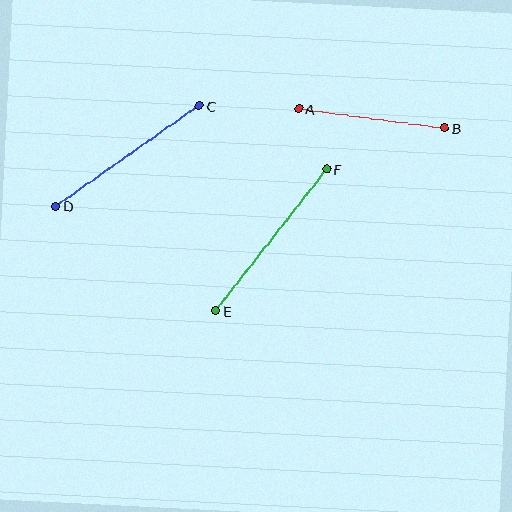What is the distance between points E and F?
The distance is approximately 180 pixels.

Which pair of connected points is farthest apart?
Points E and F are farthest apart.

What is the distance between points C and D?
The distance is approximately 175 pixels.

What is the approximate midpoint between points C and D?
The midpoint is at approximately (128, 156) pixels.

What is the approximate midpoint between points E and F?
The midpoint is at approximately (272, 240) pixels.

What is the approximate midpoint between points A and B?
The midpoint is at approximately (372, 119) pixels.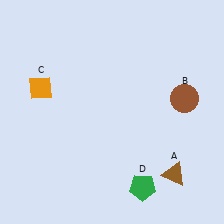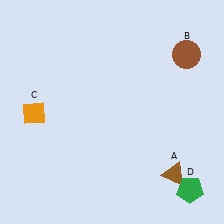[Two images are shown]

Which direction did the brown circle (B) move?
The brown circle (B) moved up.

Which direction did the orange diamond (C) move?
The orange diamond (C) moved down.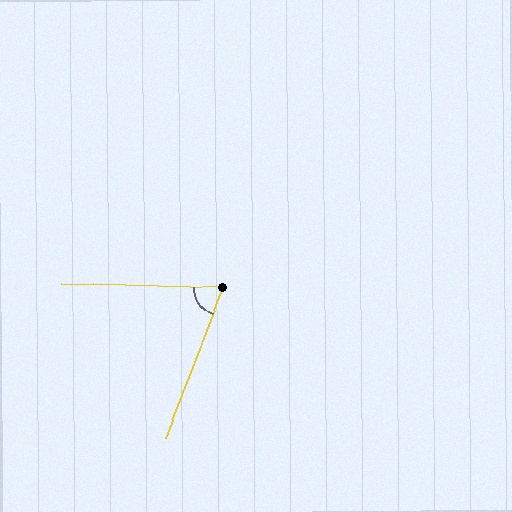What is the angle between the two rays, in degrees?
Approximately 70 degrees.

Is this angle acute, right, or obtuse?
It is acute.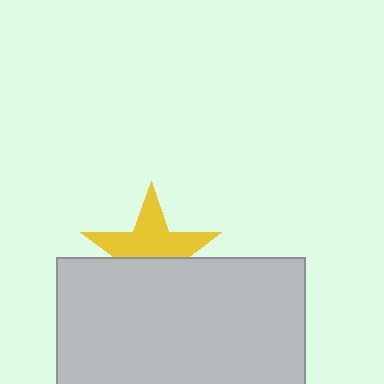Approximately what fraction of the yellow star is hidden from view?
Roughly 43% of the yellow star is hidden behind the light gray rectangle.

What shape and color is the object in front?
The object in front is a light gray rectangle.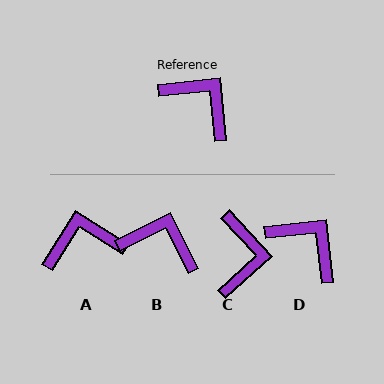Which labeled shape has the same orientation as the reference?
D.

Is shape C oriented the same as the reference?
No, it is off by about 53 degrees.